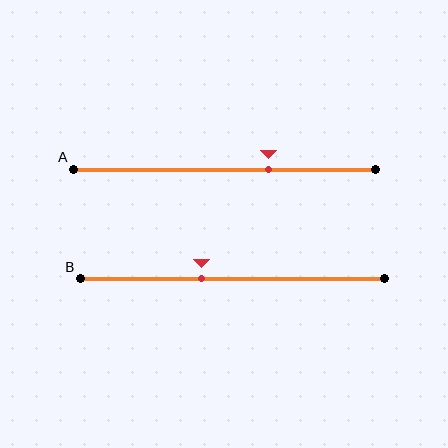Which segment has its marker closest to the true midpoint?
Segment B has its marker closest to the true midpoint.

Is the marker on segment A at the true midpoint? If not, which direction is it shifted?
No, the marker on segment A is shifted to the right by about 15% of the segment length.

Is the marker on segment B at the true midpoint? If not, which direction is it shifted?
No, the marker on segment B is shifted to the left by about 10% of the segment length.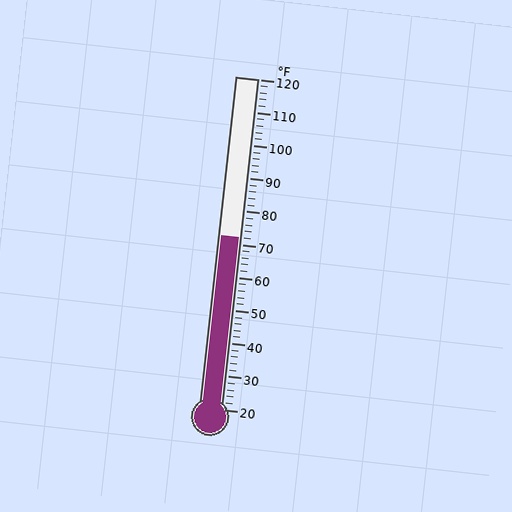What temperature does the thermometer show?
The thermometer shows approximately 72°F.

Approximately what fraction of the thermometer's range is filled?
The thermometer is filled to approximately 50% of its range.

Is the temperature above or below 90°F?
The temperature is below 90°F.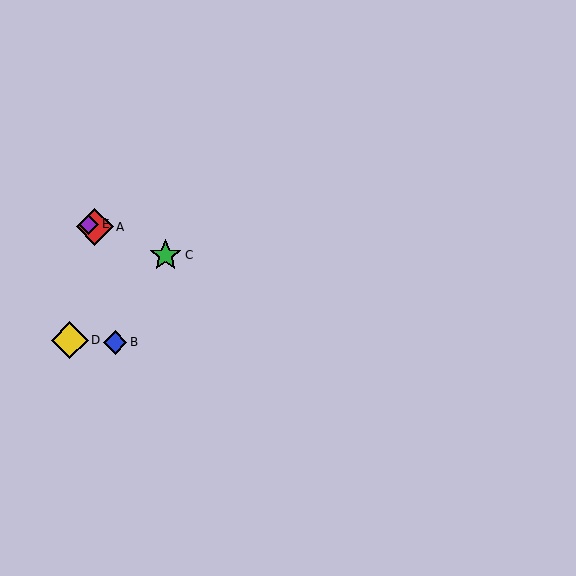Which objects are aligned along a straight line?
Objects A, C, E are aligned along a straight line.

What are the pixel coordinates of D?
Object D is at (70, 340).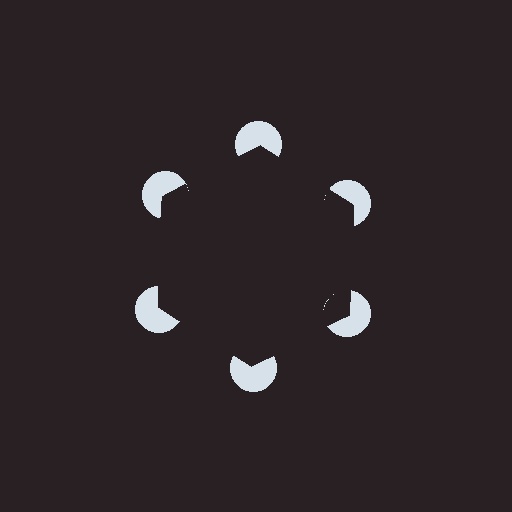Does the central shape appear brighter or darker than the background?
It typically appears slightly darker than the background, even though no actual brightness change is drawn.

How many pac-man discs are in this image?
There are 6 — one at each vertex of the illusory hexagon.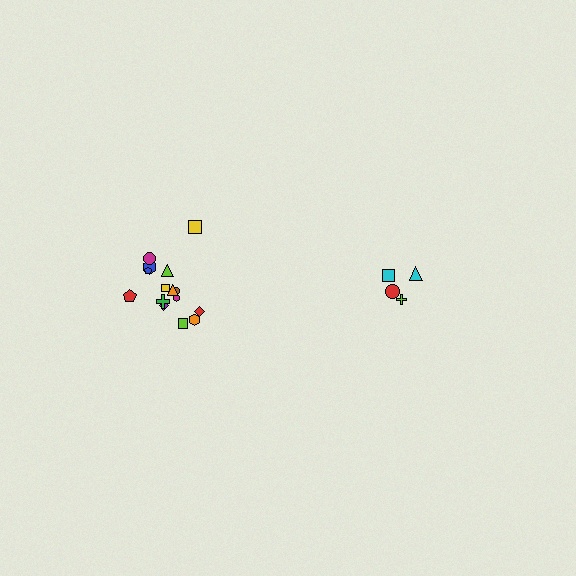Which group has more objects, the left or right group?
The left group.